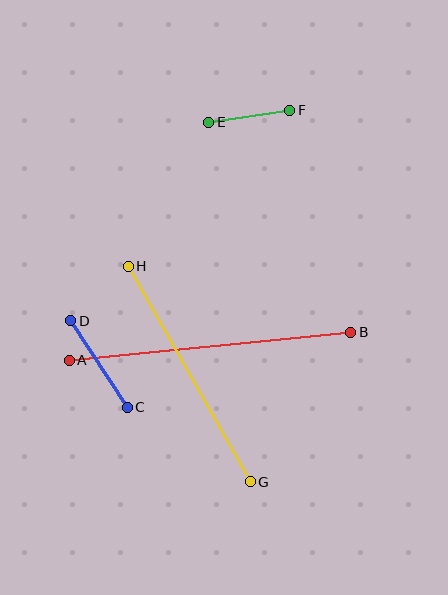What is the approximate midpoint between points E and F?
The midpoint is at approximately (249, 116) pixels.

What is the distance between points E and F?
The distance is approximately 82 pixels.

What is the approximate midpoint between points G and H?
The midpoint is at approximately (189, 374) pixels.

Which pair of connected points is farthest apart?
Points A and B are farthest apart.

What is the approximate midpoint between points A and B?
The midpoint is at approximately (210, 346) pixels.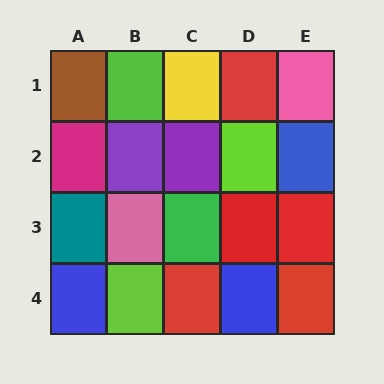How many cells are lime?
3 cells are lime.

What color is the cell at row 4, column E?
Red.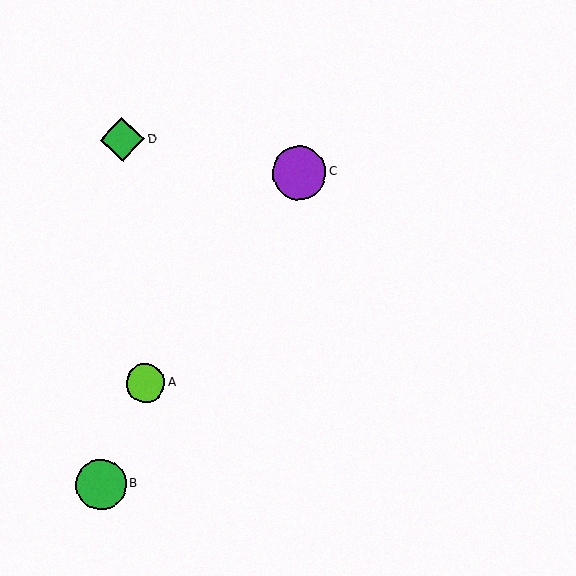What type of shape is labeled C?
Shape C is a purple circle.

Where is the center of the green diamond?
The center of the green diamond is at (122, 139).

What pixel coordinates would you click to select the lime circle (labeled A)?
Click at (146, 383) to select the lime circle A.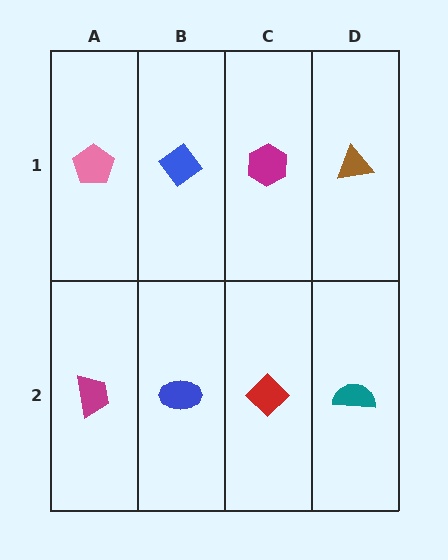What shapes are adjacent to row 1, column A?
A magenta trapezoid (row 2, column A), a blue diamond (row 1, column B).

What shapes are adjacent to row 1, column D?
A teal semicircle (row 2, column D), a magenta hexagon (row 1, column C).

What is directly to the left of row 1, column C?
A blue diamond.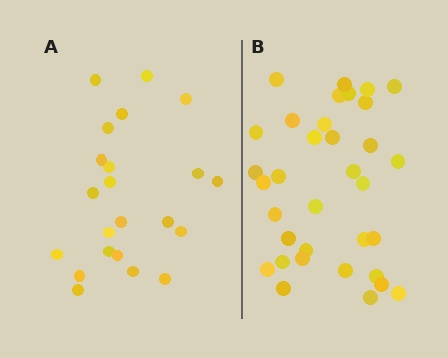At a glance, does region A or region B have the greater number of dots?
Region B (the right region) has more dots.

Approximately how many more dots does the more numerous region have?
Region B has roughly 12 or so more dots than region A.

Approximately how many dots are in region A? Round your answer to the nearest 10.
About 20 dots. (The exact count is 22, which rounds to 20.)